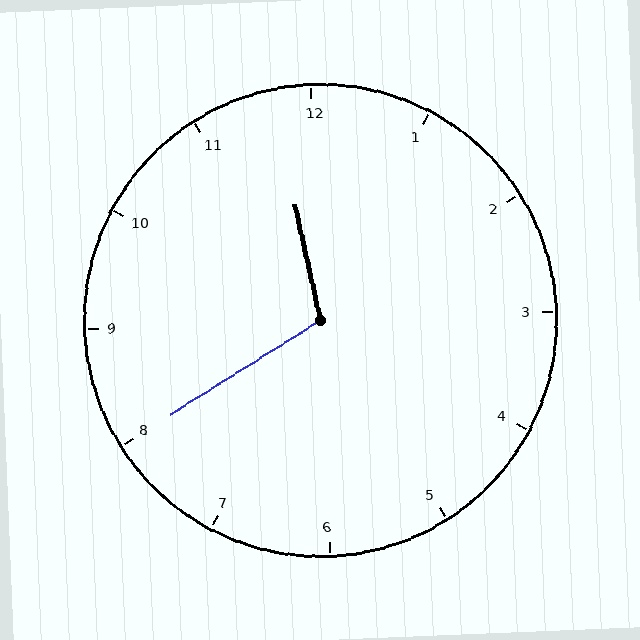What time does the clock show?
11:40.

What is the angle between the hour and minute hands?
Approximately 110 degrees.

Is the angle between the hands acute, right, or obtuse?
It is obtuse.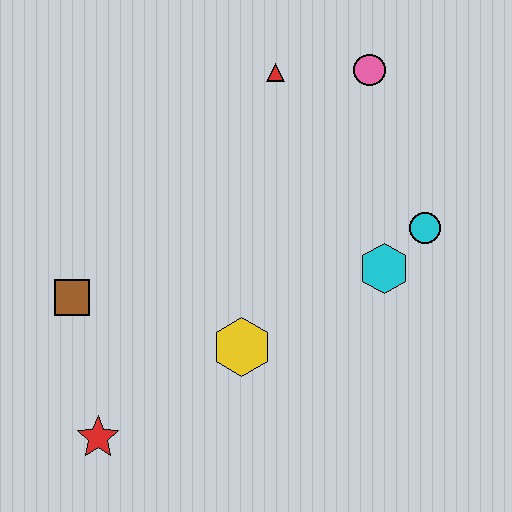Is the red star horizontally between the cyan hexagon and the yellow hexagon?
No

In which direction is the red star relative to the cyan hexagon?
The red star is to the left of the cyan hexagon.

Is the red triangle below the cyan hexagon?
No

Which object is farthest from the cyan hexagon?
The red star is farthest from the cyan hexagon.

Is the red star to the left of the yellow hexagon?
Yes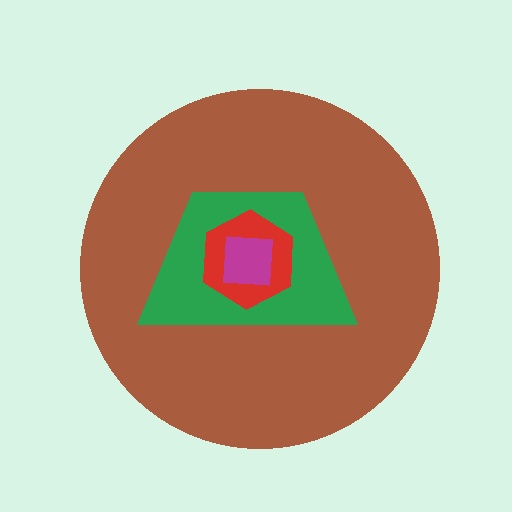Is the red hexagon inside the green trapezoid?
Yes.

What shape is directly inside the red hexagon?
The magenta square.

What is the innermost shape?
The magenta square.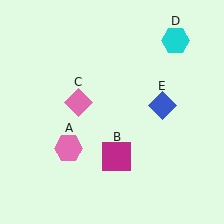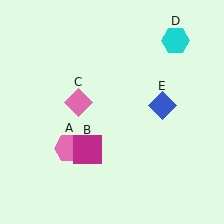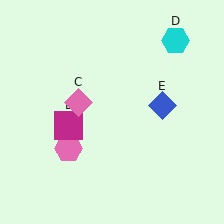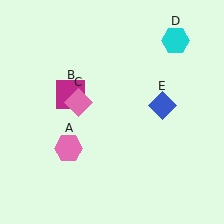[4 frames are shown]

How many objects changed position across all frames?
1 object changed position: magenta square (object B).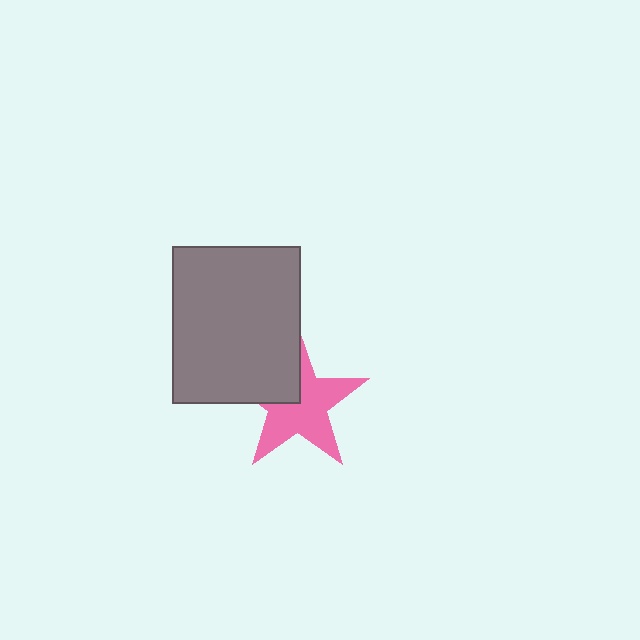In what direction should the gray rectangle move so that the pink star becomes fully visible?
The gray rectangle should move toward the upper-left. That is the shortest direction to clear the overlap and leave the pink star fully visible.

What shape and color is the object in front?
The object in front is a gray rectangle.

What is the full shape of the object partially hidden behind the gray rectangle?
The partially hidden object is a pink star.